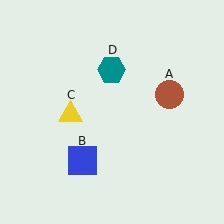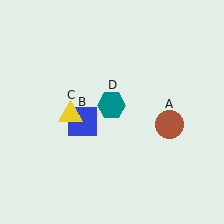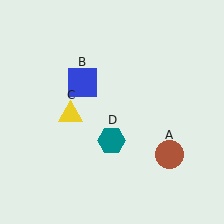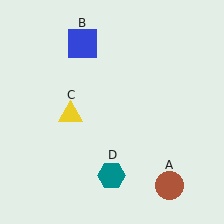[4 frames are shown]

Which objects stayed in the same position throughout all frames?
Yellow triangle (object C) remained stationary.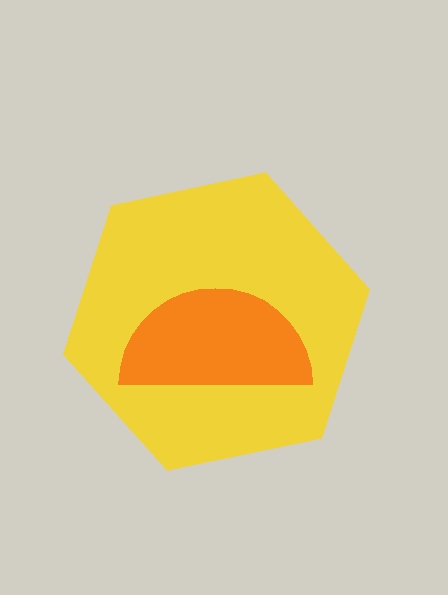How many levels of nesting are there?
2.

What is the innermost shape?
The orange semicircle.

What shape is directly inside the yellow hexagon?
The orange semicircle.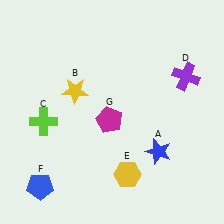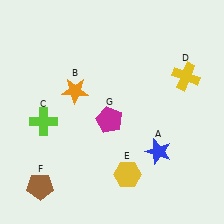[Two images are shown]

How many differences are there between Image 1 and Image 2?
There are 3 differences between the two images.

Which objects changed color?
B changed from yellow to orange. D changed from purple to yellow. F changed from blue to brown.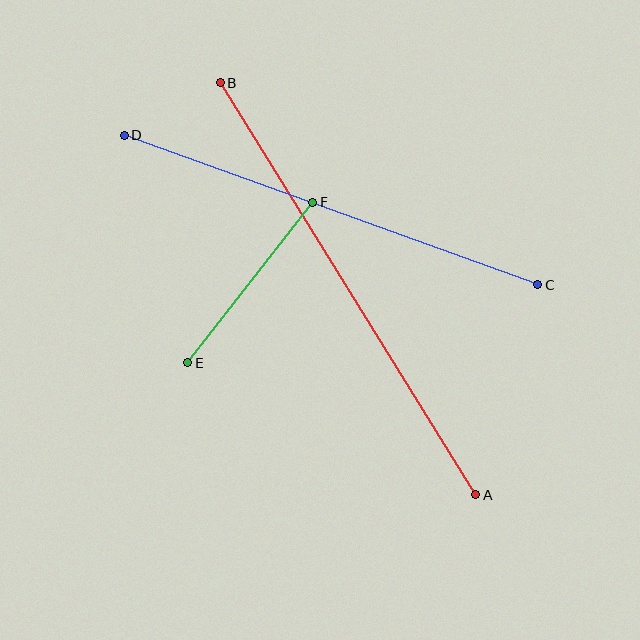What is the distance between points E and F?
The distance is approximately 204 pixels.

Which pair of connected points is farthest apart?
Points A and B are farthest apart.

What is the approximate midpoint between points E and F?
The midpoint is at approximately (250, 282) pixels.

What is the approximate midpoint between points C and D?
The midpoint is at approximately (331, 210) pixels.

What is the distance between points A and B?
The distance is approximately 485 pixels.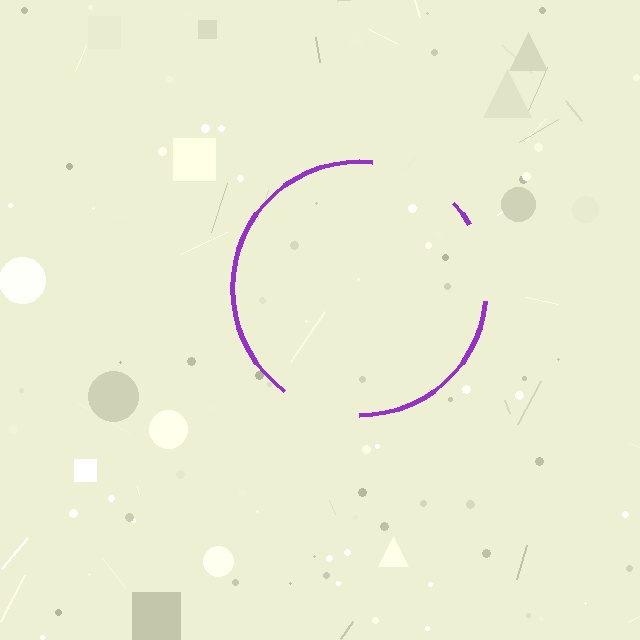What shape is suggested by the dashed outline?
The dashed outline suggests a circle.